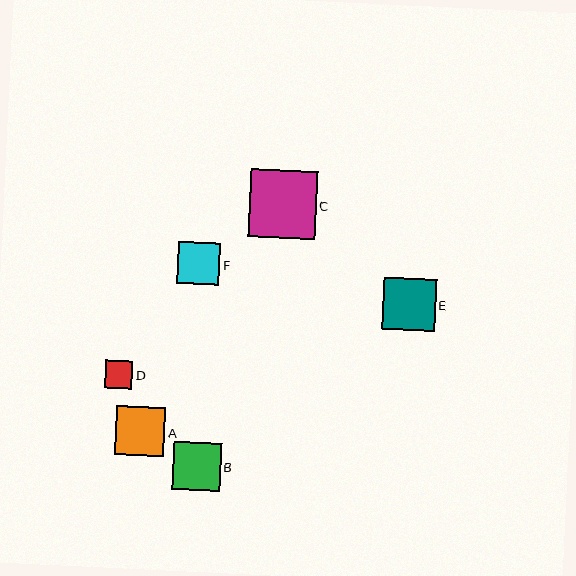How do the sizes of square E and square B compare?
Square E and square B are approximately the same size.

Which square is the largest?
Square C is the largest with a size of approximately 67 pixels.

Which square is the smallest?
Square D is the smallest with a size of approximately 28 pixels.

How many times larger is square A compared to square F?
Square A is approximately 1.2 times the size of square F.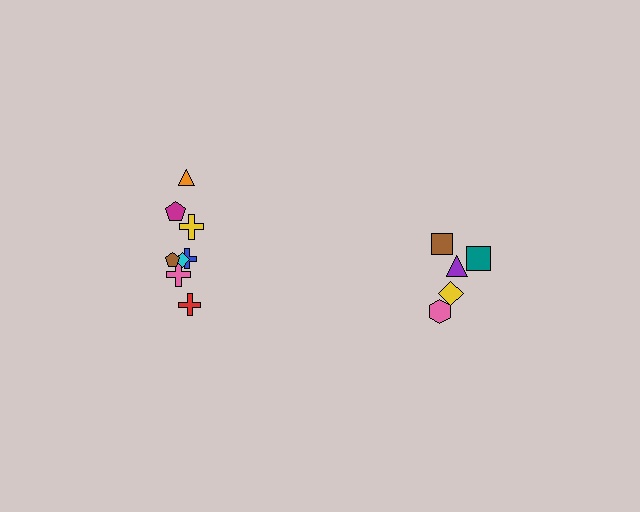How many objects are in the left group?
There are 8 objects.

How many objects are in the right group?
There are 5 objects.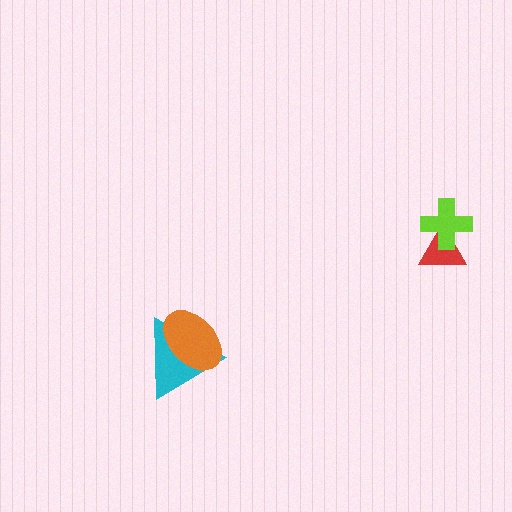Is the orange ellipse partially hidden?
No, no other shape covers it.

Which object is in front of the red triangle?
The lime cross is in front of the red triangle.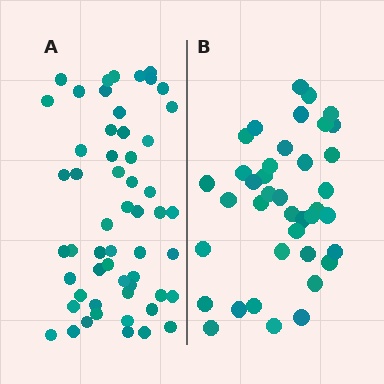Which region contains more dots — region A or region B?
Region A (the left region) has more dots.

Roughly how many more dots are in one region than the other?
Region A has approximately 15 more dots than region B.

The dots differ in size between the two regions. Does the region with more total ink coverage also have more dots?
No. Region B has more total ink coverage because its dots are larger, but region A actually contains more individual dots. Total area can be misleading — the number of items is what matters here.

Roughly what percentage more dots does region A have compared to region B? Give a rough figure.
About 40% more.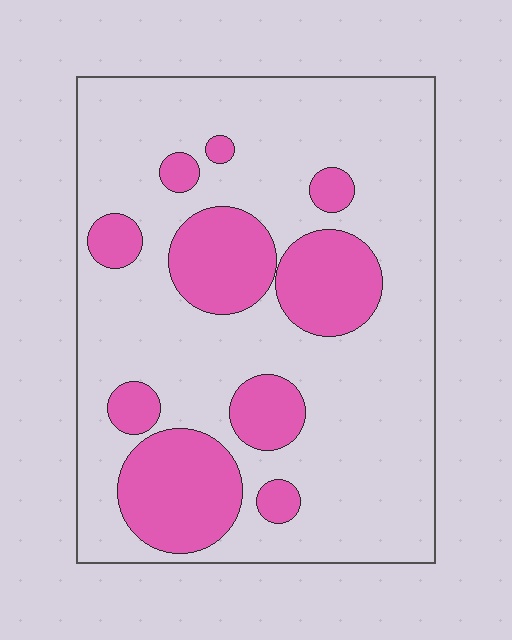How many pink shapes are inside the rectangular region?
10.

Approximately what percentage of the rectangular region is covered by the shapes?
Approximately 25%.